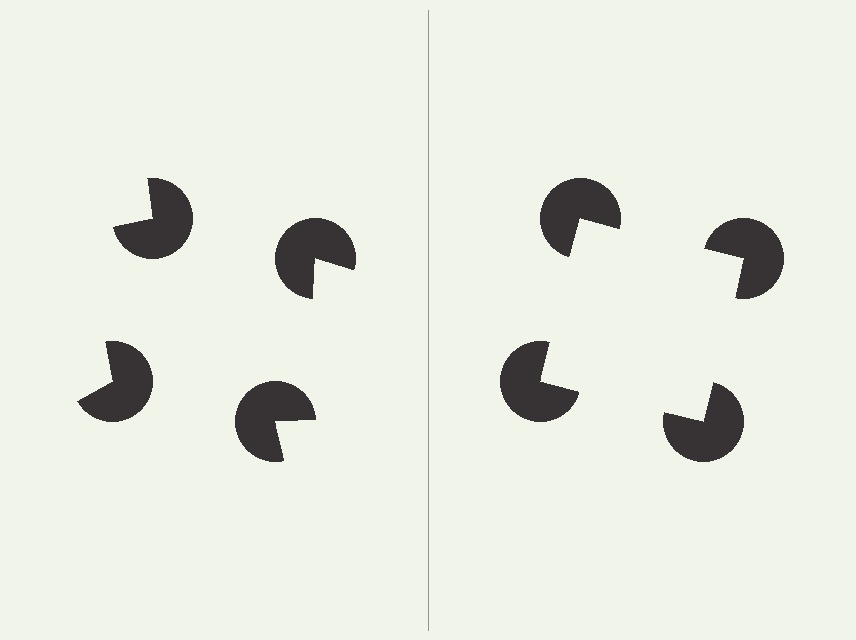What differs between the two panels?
The pac-man discs are positioned identically on both sides; only the wedge orientations differ. On the right they align to a square; on the left they are misaligned.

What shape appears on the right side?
An illusory square.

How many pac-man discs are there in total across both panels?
8 — 4 on each side.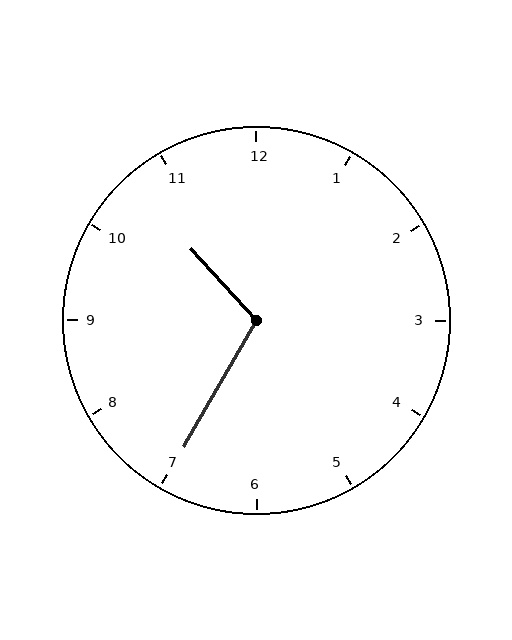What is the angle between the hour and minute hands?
Approximately 108 degrees.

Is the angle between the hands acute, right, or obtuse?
It is obtuse.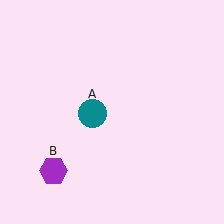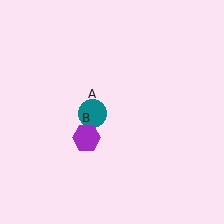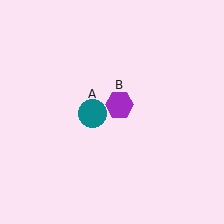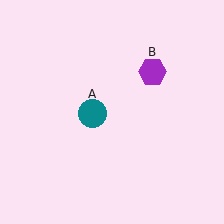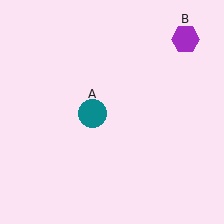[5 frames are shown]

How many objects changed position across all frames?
1 object changed position: purple hexagon (object B).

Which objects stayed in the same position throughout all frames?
Teal circle (object A) remained stationary.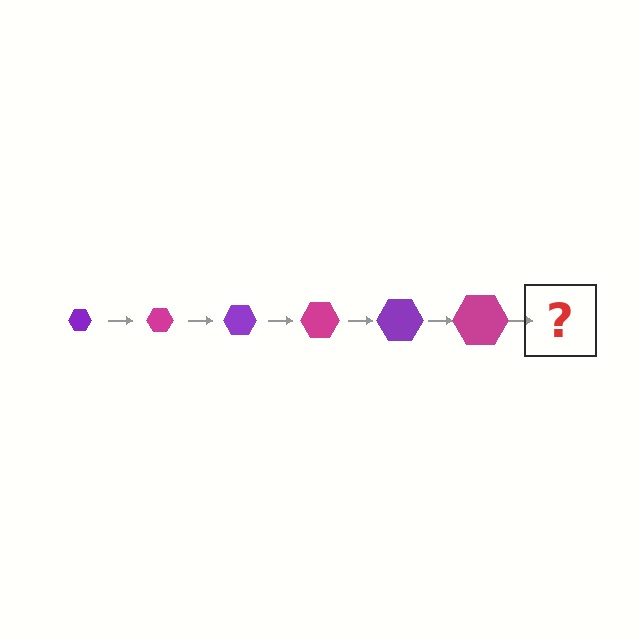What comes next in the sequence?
The next element should be a purple hexagon, larger than the previous one.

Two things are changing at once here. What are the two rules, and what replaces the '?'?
The two rules are that the hexagon grows larger each step and the color cycles through purple and magenta. The '?' should be a purple hexagon, larger than the previous one.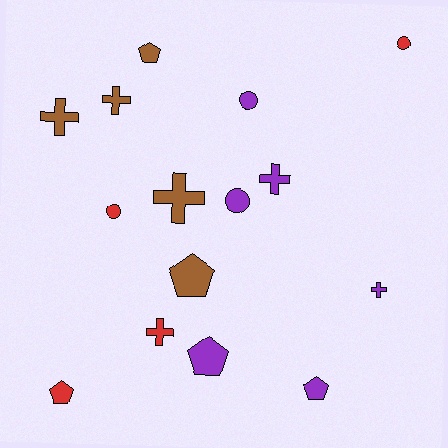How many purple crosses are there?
There are 2 purple crosses.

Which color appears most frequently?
Purple, with 6 objects.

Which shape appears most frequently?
Cross, with 6 objects.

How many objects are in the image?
There are 15 objects.